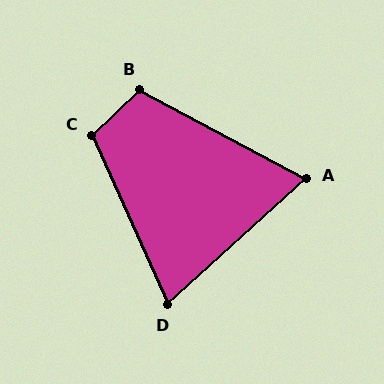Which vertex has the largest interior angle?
C, at approximately 110 degrees.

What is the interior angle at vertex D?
Approximately 72 degrees (acute).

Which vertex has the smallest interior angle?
A, at approximately 70 degrees.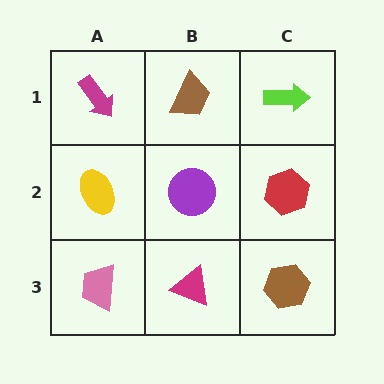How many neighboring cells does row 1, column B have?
3.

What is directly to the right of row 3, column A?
A magenta triangle.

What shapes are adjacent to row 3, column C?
A red hexagon (row 2, column C), a magenta triangle (row 3, column B).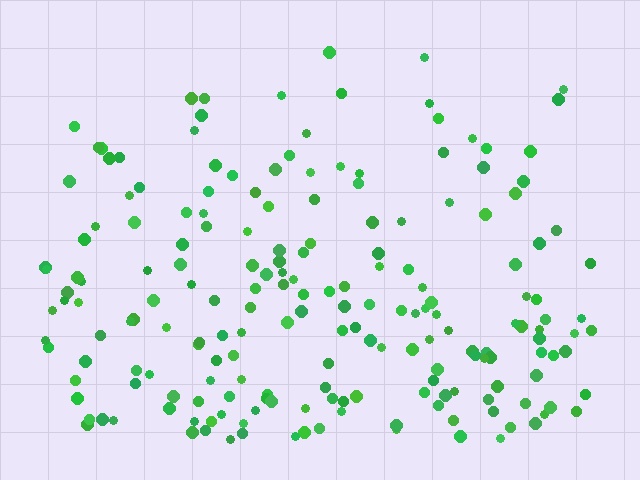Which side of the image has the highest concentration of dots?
The bottom.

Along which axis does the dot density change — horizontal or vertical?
Vertical.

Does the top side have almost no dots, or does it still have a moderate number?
Still a moderate number, just noticeably fewer than the bottom.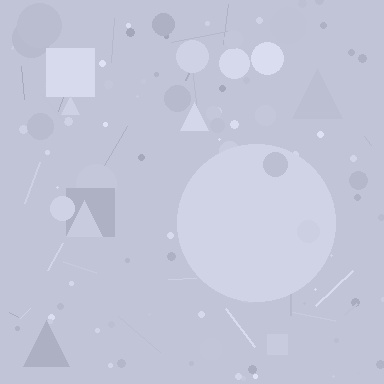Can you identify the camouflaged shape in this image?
The camouflaged shape is a circle.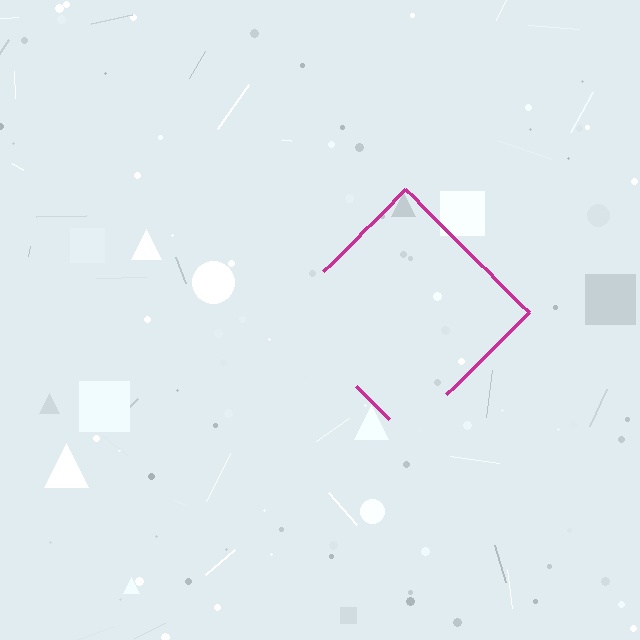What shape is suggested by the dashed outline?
The dashed outline suggests a diamond.